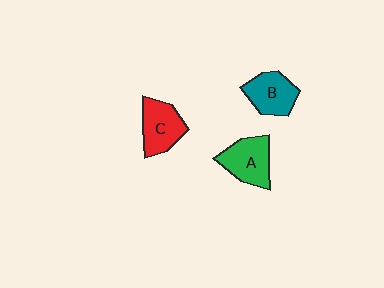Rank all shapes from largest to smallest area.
From largest to smallest: A (green), C (red), B (teal).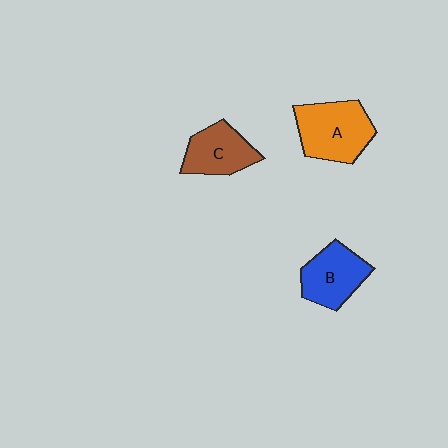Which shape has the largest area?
Shape A (orange).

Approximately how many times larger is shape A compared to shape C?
Approximately 1.3 times.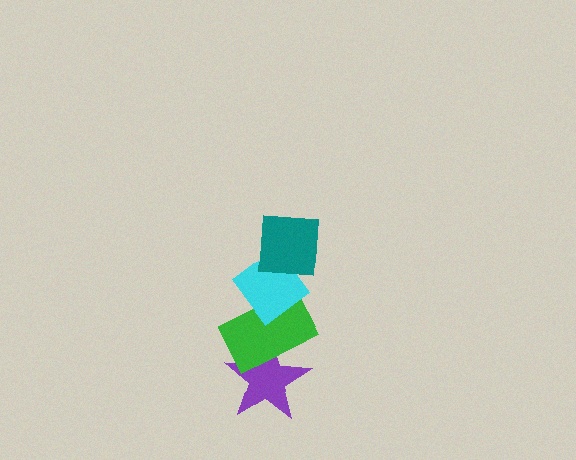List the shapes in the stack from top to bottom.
From top to bottom: the teal square, the cyan diamond, the green rectangle, the purple star.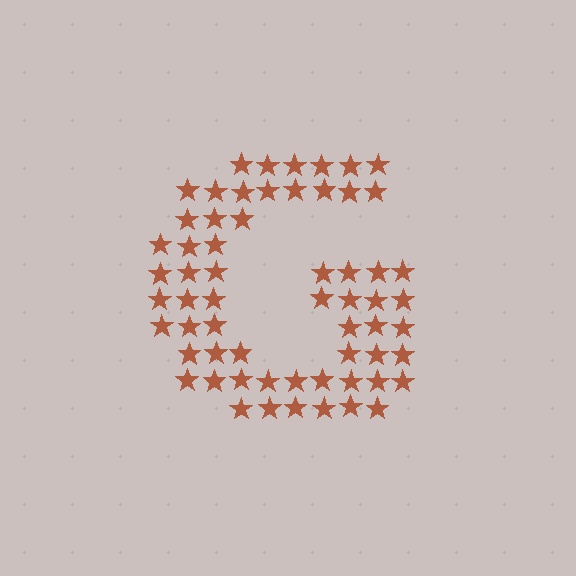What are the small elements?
The small elements are stars.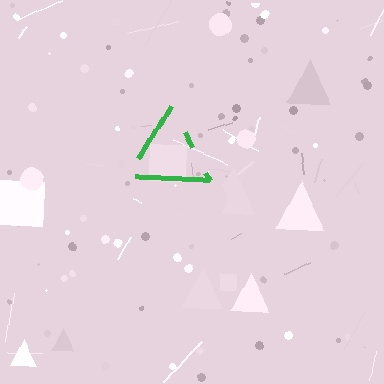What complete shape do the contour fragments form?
The contour fragments form a triangle.